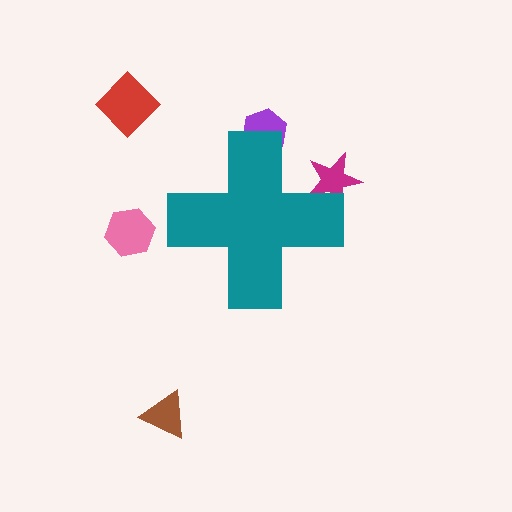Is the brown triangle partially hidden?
No, the brown triangle is fully visible.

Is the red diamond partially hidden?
No, the red diamond is fully visible.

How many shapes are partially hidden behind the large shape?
2 shapes are partially hidden.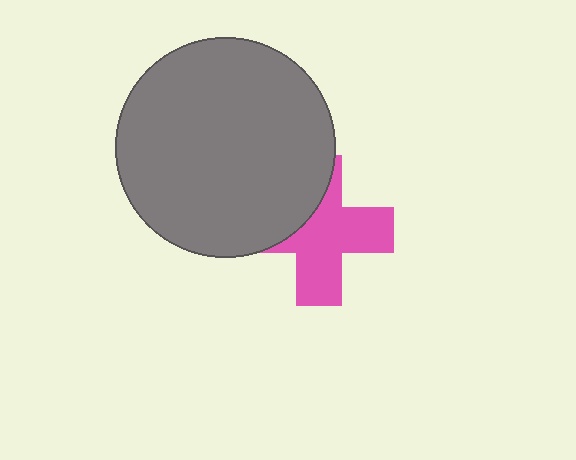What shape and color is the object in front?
The object in front is a gray circle.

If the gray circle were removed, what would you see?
You would see the complete pink cross.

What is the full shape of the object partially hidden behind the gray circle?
The partially hidden object is a pink cross.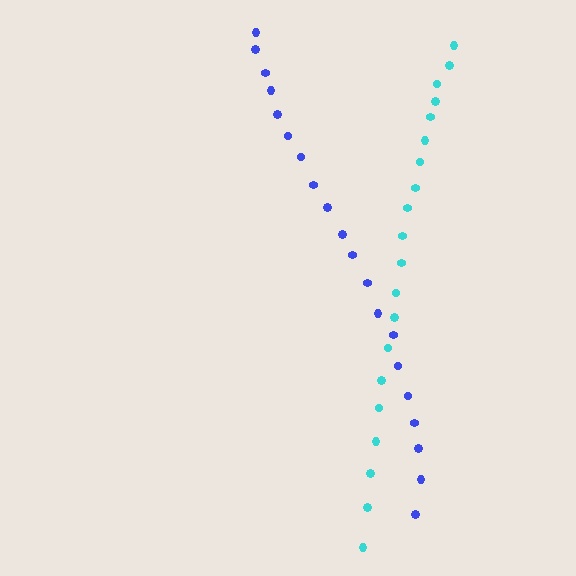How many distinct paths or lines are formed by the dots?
There are 2 distinct paths.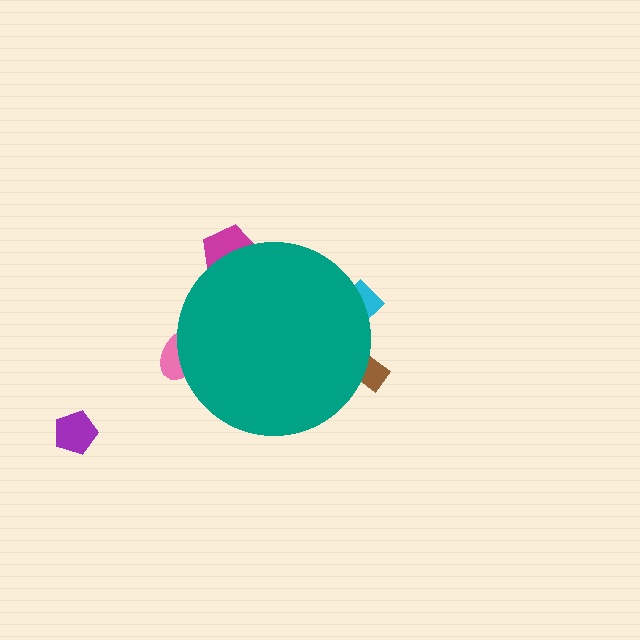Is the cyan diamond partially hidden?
Yes, the cyan diamond is partially hidden behind the teal circle.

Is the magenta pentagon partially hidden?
Yes, the magenta pentagon is partially hidden behind the teal circle.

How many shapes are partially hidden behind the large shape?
4 shapes are partially hidden.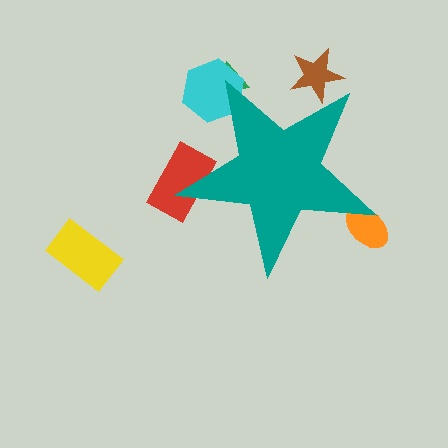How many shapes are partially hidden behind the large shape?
5 shapes are partially hidden.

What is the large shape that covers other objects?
A teal star.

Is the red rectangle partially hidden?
Yes, the red rectangle is partially hidden behind the teal star.